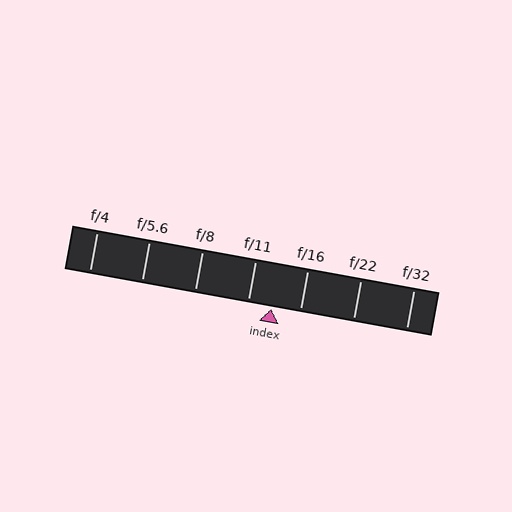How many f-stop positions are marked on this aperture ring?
There are 7 f-stop positions marked.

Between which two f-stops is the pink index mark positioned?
The index mark is between f/11 and f/16.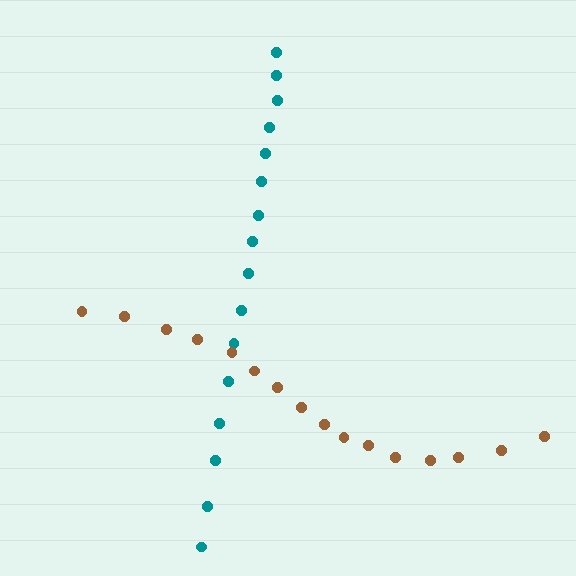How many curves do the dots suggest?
There are 2 distinct paths.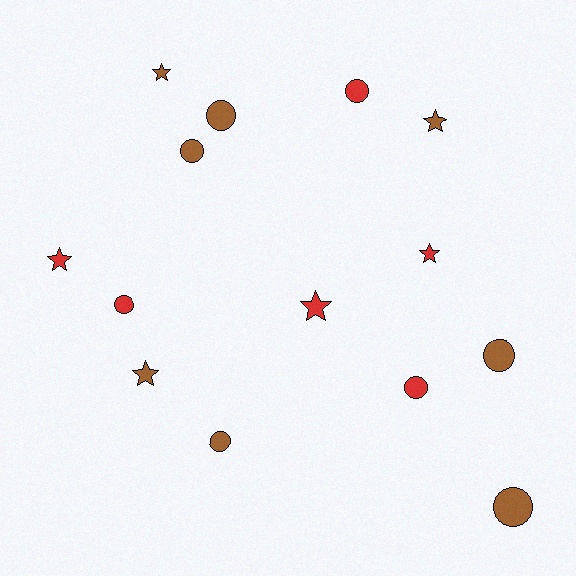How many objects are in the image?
There are 14 objects.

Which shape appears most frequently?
Circle, with 8 objects.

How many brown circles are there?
There are 5 brown circles.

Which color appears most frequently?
Brown, with 8 objects.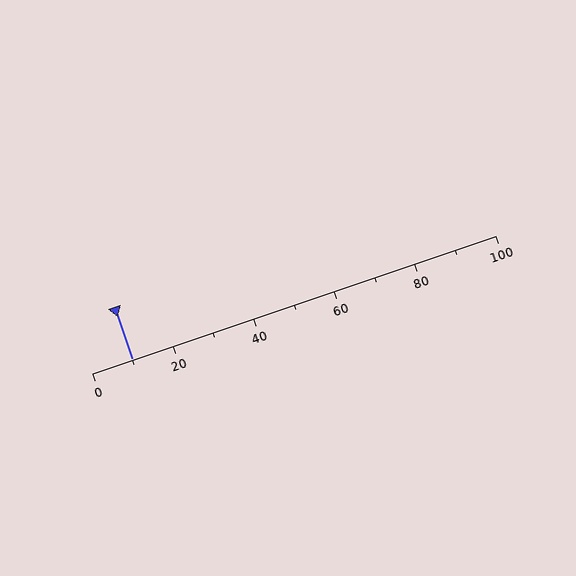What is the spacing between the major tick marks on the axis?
The major ticks are spaced 20 apart.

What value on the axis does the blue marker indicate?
The marker indicates approximately 10.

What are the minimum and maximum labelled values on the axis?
The axis runs from 0 to 100.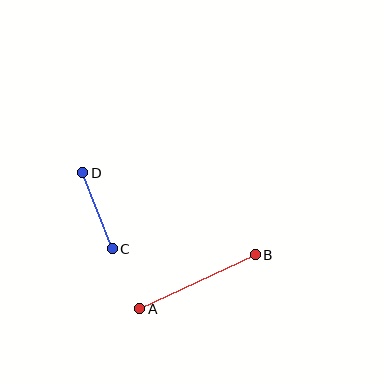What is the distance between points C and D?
The distance is approximately 81 pixels.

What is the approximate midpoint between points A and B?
The midpoint is at approximately (198, 282) pixels.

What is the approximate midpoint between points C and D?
The midpoint is at approximately (98, 211) pixels.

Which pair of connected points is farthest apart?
Points A and B are farthest apart.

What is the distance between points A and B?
The distance is approximately 128 pixels.